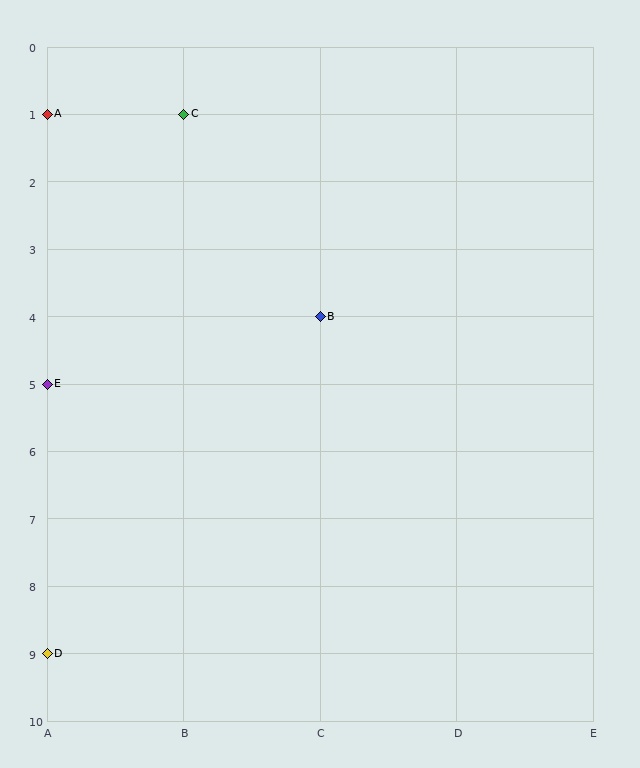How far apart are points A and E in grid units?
Points A and E are 4 rows apart.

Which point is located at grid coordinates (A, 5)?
Point E is at (A, 5).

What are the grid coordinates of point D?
Point D is at grid coordinates (A, 9).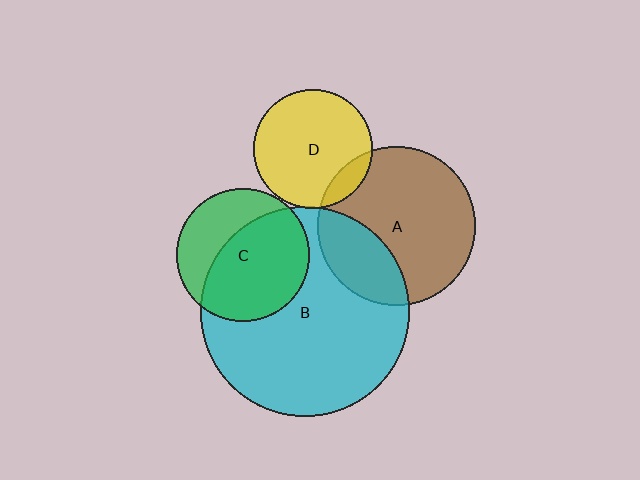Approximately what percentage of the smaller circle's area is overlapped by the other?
Approximately 10%.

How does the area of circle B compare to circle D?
Approximately 3.1 times.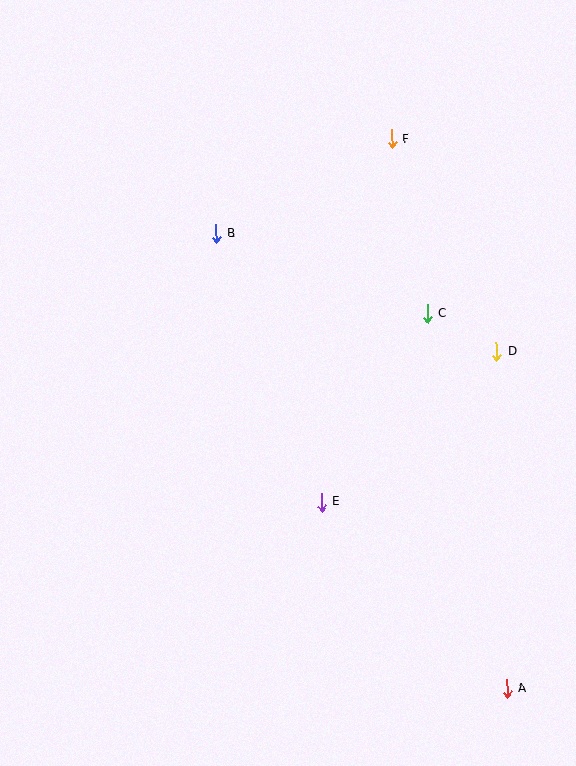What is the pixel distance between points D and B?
The distance between D and B is 304 pixels.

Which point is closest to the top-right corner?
Point F is closest to the top-right corner.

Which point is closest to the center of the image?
Point E at (322, 502) is closest to the center.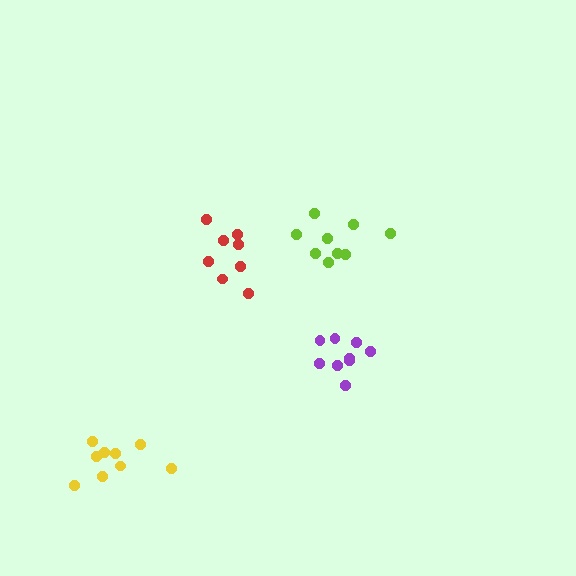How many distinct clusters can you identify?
There are 4 distinct clusters.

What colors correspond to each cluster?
The clusters are colored: yellow, purple, lime, red.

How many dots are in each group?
Group 1: 9 dots, Group 2: 9 dots, Group 3: 9 dots, Group 4: 8 dots (35 total).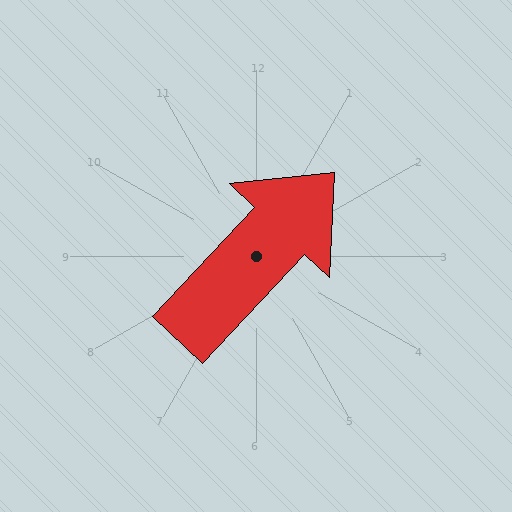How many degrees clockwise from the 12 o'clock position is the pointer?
Approximately 43 degrees.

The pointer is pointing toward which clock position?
Roughly 1 o'clock.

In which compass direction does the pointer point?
Northeast.